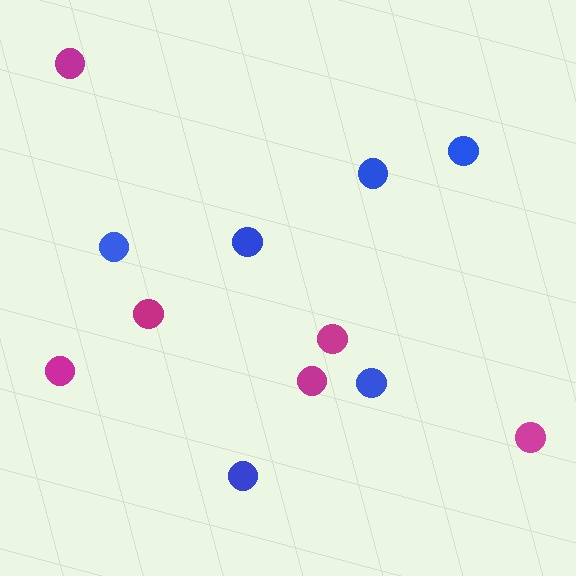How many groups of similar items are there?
There are 2 groups: one group of blue circles (6) and one group of magenta circles (6).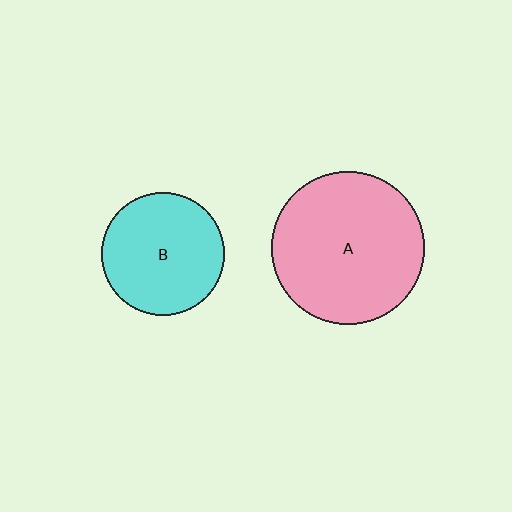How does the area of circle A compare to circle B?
Approximately 1.5 times.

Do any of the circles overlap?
No, none of the circles overlap.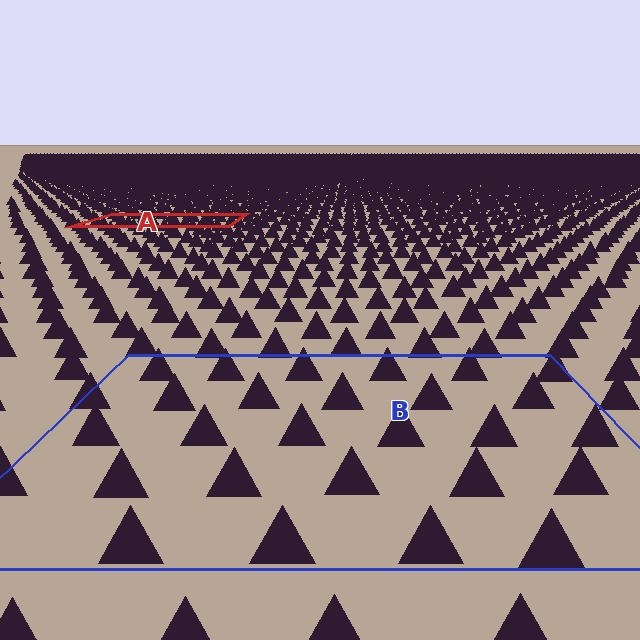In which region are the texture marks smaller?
The texture marks are smaller in region A, because it is farther away.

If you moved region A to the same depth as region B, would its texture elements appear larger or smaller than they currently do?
They would appear larger. At a closer depth, the same texture elements are projected at a bigger on-screen size.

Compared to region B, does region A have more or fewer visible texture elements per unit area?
Region A has more texture elements per unit area — they are packed more densely because it is farther away.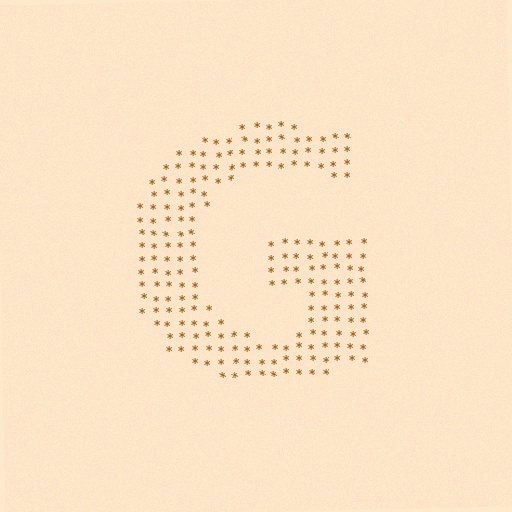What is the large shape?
The large shape is the letter G.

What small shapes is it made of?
It is made of small asterisks.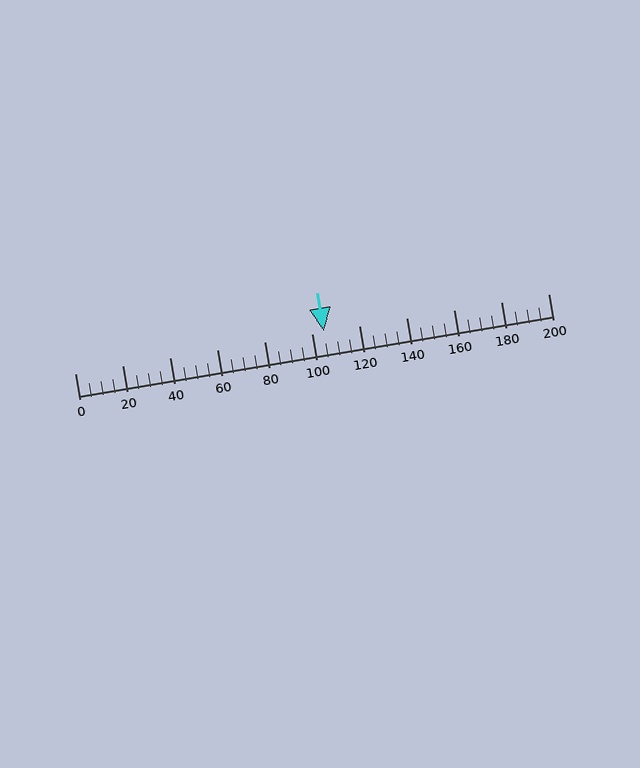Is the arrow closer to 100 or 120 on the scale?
The arrow is closer to 100.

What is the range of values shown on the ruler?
The ruler shows values from 0 to 200.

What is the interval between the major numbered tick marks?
The major tick marks are spaced 20 units apart.